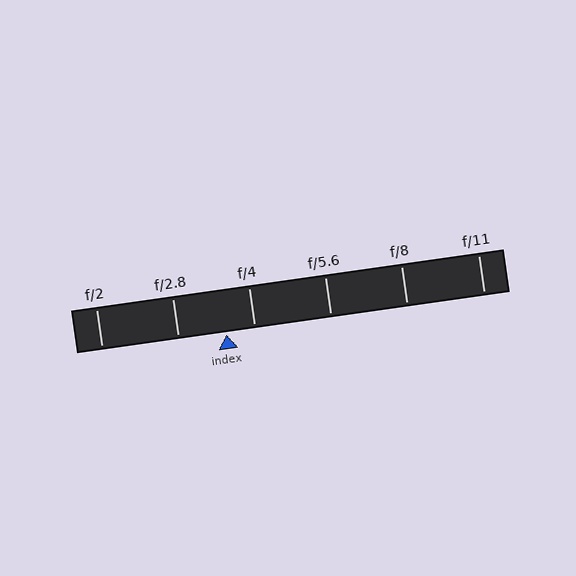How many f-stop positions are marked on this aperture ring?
There are 6 f-stop positions marked.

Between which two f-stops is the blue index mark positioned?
The index mark is between f/2.8 and f/4.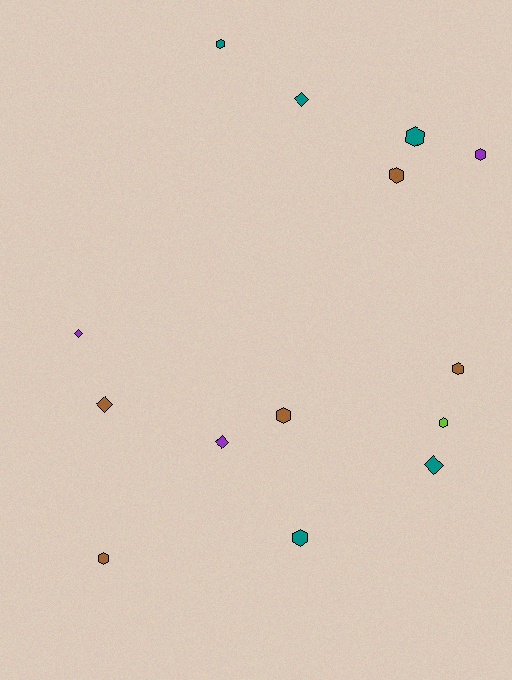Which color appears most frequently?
Brown, with 5 objects.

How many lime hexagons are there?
There is 1 lime hexagon.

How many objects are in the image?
There are 14 objects.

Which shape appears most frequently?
Hexagon, with 9 objects.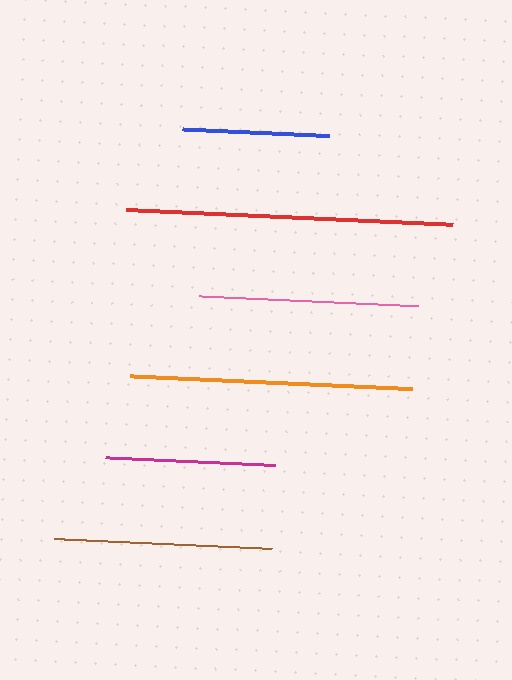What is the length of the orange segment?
The orange segment is approximately 281 pixels long.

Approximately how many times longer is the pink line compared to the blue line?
The pink line is approximately 1.5 times the length of the blue line.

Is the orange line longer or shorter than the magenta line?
The orange line is longer than the magenta line.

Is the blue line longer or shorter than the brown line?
The brown line is longer than the blue line.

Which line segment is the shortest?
The blue line is the shortest at approximately 147 pixels.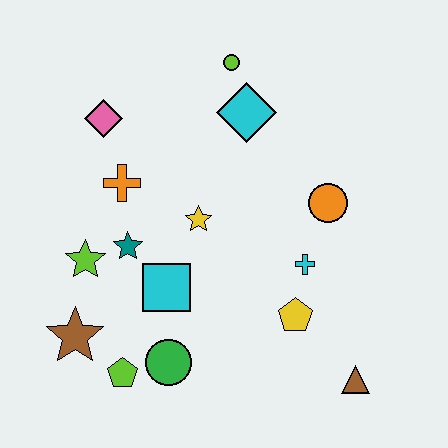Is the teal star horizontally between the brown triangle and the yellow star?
No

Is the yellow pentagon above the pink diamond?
No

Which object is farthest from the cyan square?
The lime circle is farthest from the cyan square.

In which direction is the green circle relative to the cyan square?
The green circle is below the cyan square.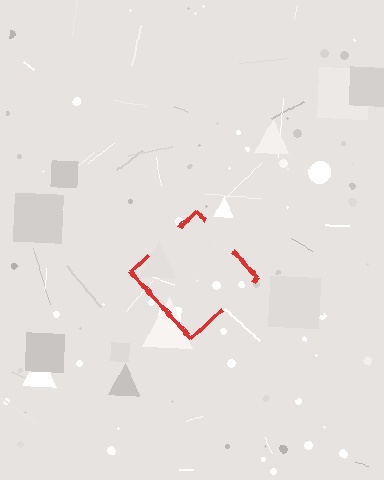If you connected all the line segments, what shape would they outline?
They would outline a diamond.